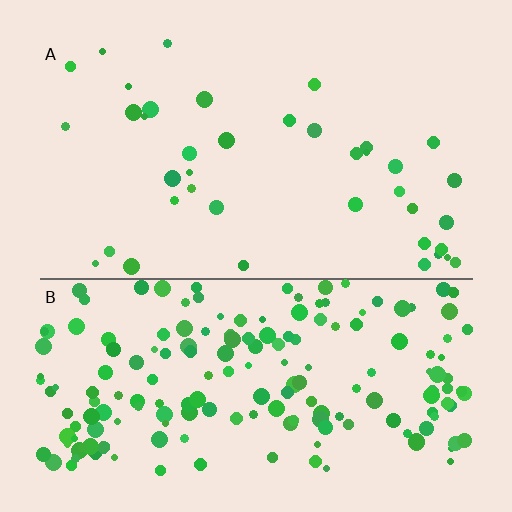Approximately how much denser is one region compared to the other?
Approximately 4.6× — region B over region A.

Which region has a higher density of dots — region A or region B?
B (the bottom).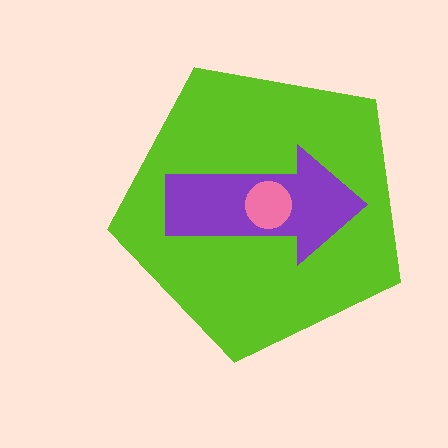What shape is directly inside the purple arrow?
The pink circle.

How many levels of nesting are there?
3.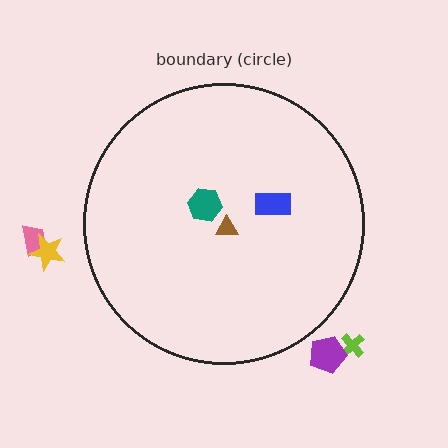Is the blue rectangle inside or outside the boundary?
Inside.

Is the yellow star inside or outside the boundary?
Outside.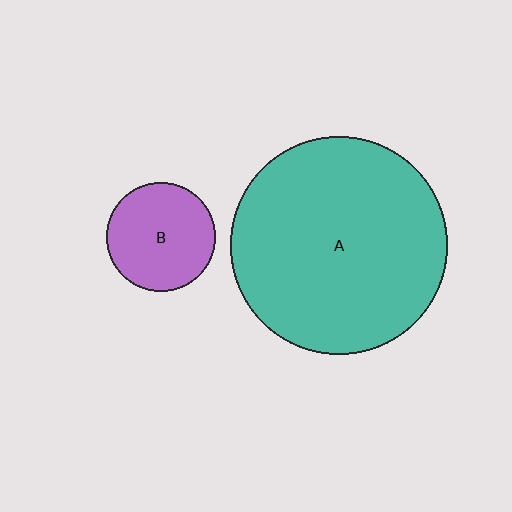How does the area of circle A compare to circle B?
Approximately 4.0 times.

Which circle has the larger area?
Circle A (teal).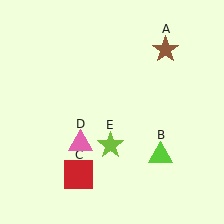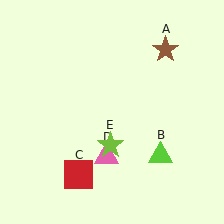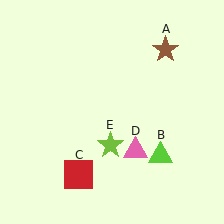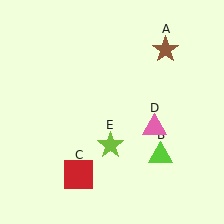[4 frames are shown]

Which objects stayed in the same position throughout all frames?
Brown star (object A) and lime triangle (object B) and red square (object C) and lime star (object E) remained stationary.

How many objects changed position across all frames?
1 object changed position: pink triangle (object D).